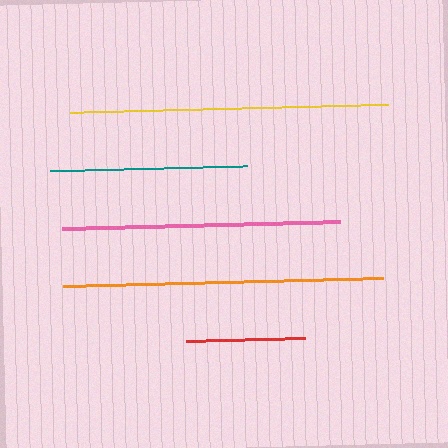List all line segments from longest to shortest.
From longest to shortest: orange, yellow, pink, teal, red.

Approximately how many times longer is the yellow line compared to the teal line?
The yellow line is approximately 1.6 times the length of the teal line.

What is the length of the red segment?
The red segment is approximately 119 pixels long.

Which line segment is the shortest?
The red line is the shortest at approximately 119 pixels.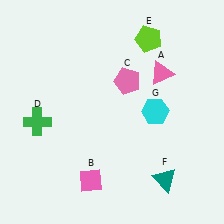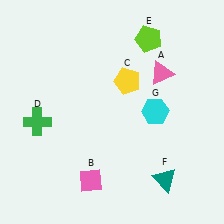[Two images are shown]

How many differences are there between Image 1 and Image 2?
There is 1 difference between the two images.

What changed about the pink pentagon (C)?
In Image 1, C is pink. In Image 2, it changed to yellow.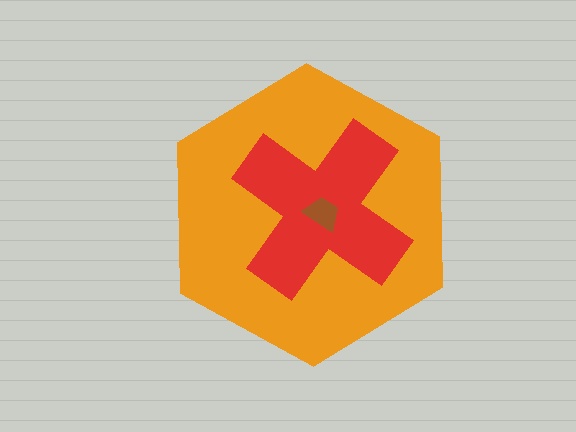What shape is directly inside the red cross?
The brown trapezoid.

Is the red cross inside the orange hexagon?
Yes.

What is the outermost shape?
The orange hexagon.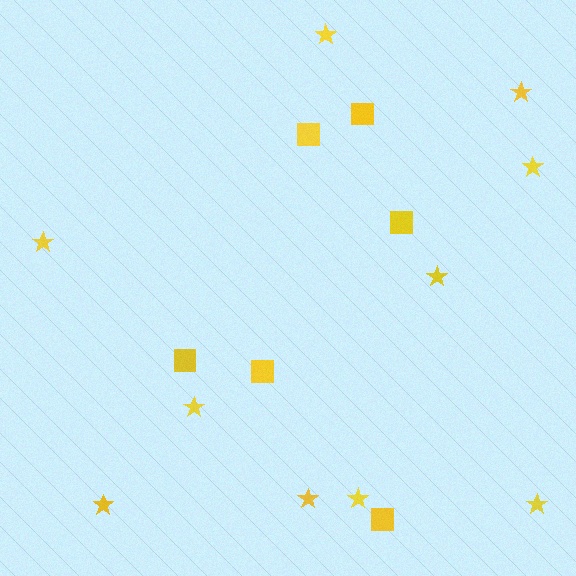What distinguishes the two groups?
There are 2 groups: one group of stars (10) and one group of squares (6).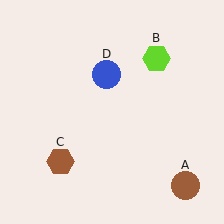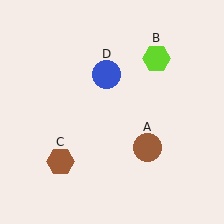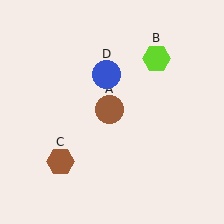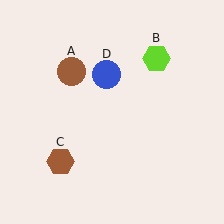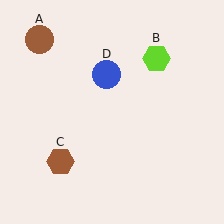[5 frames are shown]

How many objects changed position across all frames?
1 object changed position: brown circle (object A).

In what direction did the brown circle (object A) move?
The brown circle (object A) moved up and to the left.